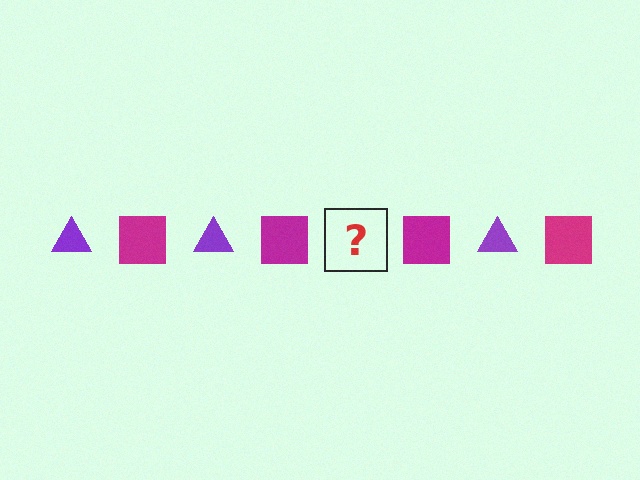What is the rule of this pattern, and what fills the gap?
The rule is that the pattern alternates between purple triangle and magenta square. The gap should be filled with a purple triangle.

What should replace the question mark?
The question mark should be replaced with a purple triangle.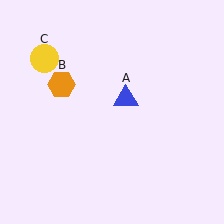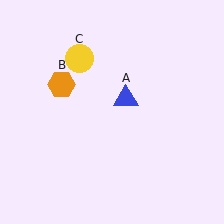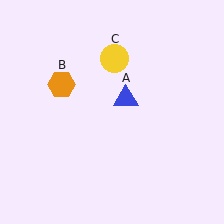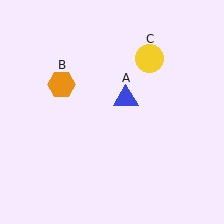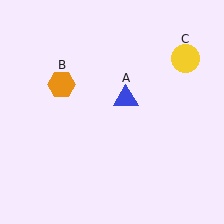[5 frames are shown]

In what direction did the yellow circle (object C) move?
The yellow circle (object C) moved right.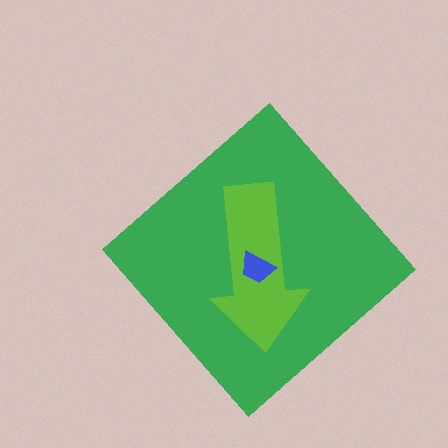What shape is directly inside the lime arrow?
The blue trapezoid.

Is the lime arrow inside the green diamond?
Yes.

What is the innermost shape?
The blue trapezoid.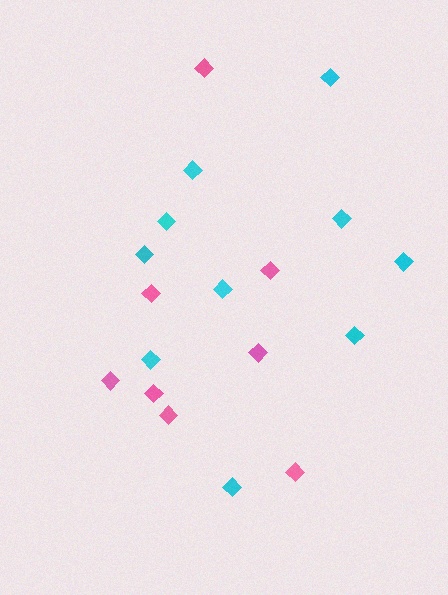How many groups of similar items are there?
There are 2 groups: one group of pink diamonds (8) and one group of cyan diamonds (10).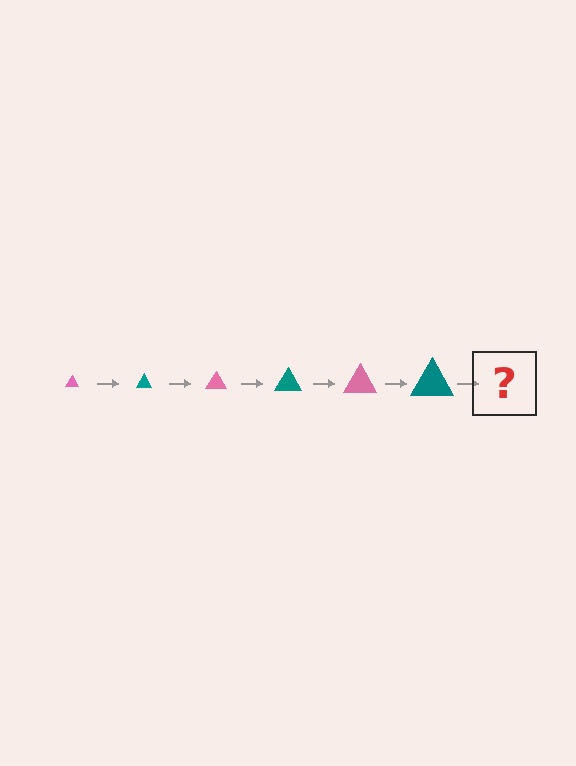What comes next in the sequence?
The next element should be a pink triangle, larger than the previous one.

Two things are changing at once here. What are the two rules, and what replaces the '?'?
The two rules are that the triangle grows larger each step and the color cycles through pink and teal. The '?' should be a pink triangle, larger than the previous one.